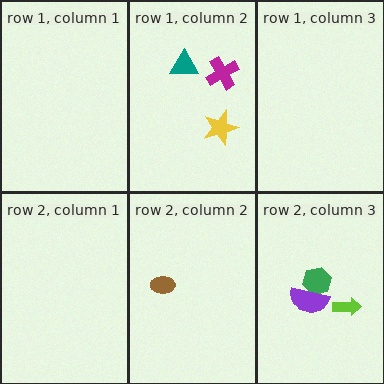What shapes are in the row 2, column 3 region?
The green hexagon, the purple semicircle, the lime arrow.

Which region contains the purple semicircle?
The row 2, column 3 region.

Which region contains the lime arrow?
The row 2, column 3 region.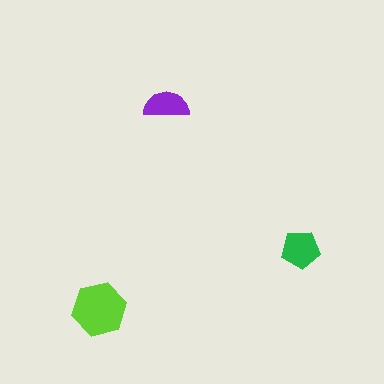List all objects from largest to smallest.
The lime hexagon, the green pentagon, the purple semicircle.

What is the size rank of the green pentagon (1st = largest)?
2nd.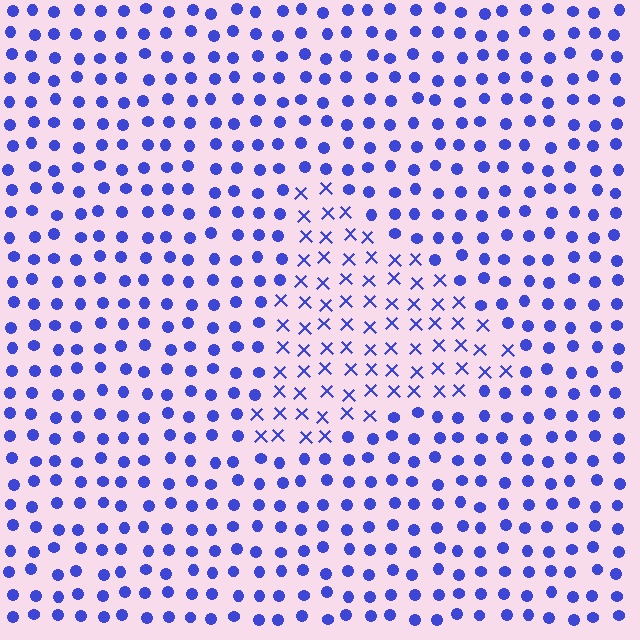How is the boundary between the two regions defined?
The boundary is defined by a change in element shape: X marks inside vs. circles outside. All elements share the same color and spacing.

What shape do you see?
I see a triangle.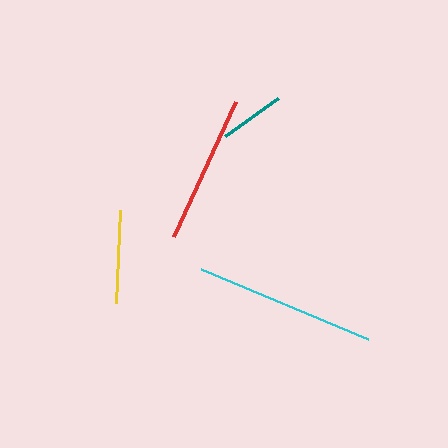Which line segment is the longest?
The cyan line is the longest at approximately 181 pixels.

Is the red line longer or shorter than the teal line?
The red line is longer than the teal line.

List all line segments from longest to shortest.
From longest to shortest: cyan, red, yellow, teal.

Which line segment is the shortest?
The teal line is the shortest at approximately 65 pixels.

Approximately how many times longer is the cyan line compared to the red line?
The cyan line is approximately 1.2 times the length of the red line.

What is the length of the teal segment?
The teal segment is approximately 65 pixels long.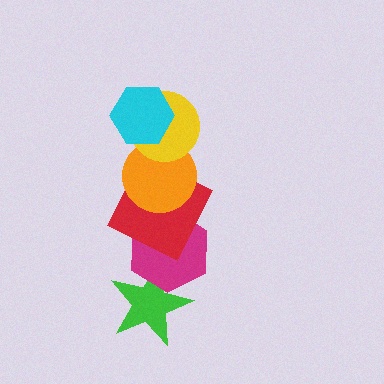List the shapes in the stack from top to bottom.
From top to bottom: the cyan hexagon, the yellow circle, the orange circle, the red square, the magenta hexagon, the green star.